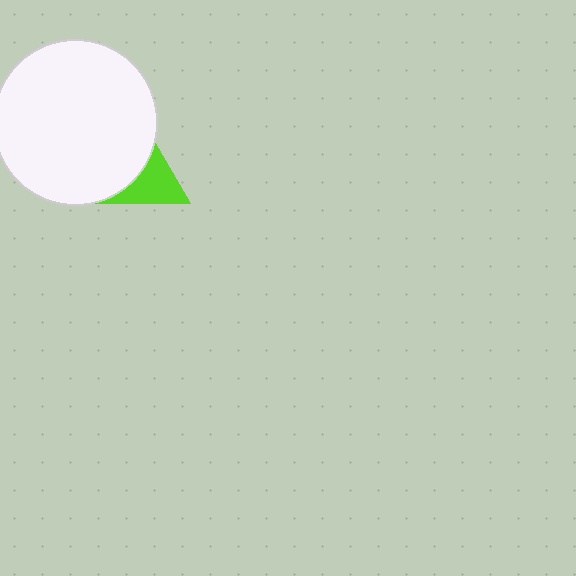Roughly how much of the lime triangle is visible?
A small part of it is visible (roughly 31%).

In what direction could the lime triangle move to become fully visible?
The lime triangle could move right. That would shift it out from behind the white circle entirely.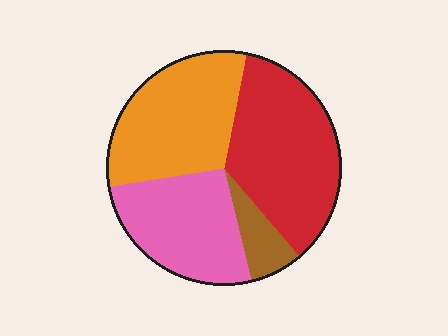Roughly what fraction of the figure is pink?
Pink takes up about one quarter (1/4) of the figure.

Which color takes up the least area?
Brown, at roughly 5%.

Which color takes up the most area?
Red, at roughly 35%.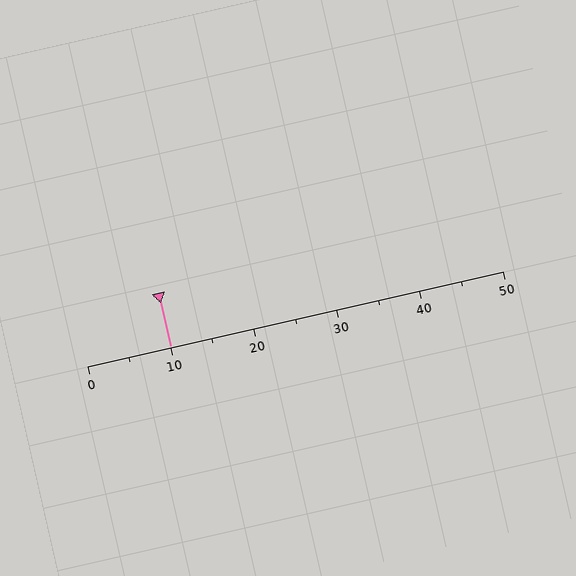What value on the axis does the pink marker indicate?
The marker indicates approximately 10.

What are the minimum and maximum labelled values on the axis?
The axis runs from 0 to 50.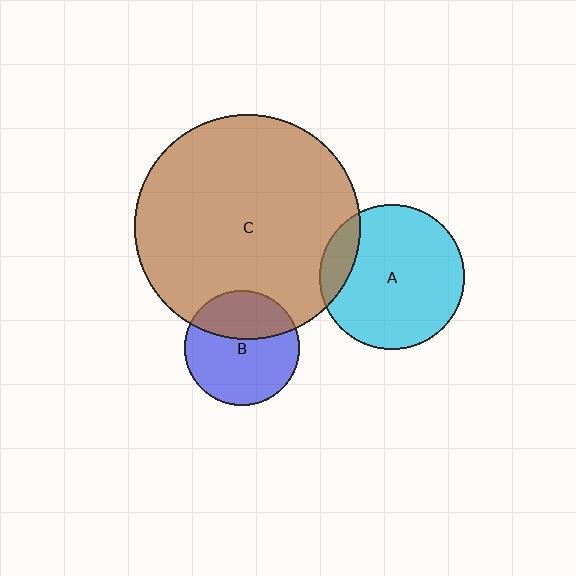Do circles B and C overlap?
Yes.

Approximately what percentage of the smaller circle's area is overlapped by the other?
Approximately 35%.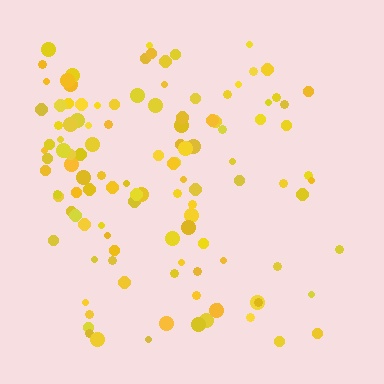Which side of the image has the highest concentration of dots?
The left.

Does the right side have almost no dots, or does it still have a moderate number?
Still a moderate number, just noticeably fewer than the left.